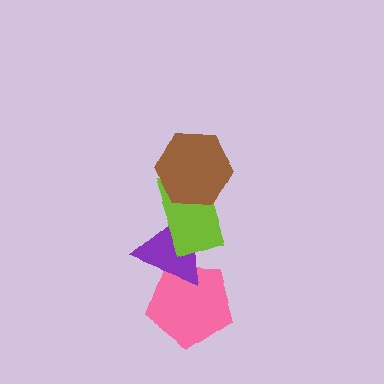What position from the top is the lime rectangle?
The lime rectangle is 2nd from the top.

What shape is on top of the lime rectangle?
The brown hexagon is on top of the lime rectangle.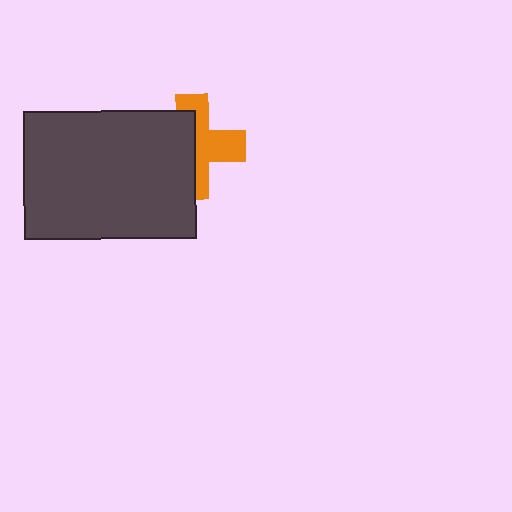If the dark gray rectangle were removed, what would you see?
You would see the complete orange cross.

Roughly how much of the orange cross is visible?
About half of it is visible (roughly 48%).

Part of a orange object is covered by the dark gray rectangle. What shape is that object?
It is a cross.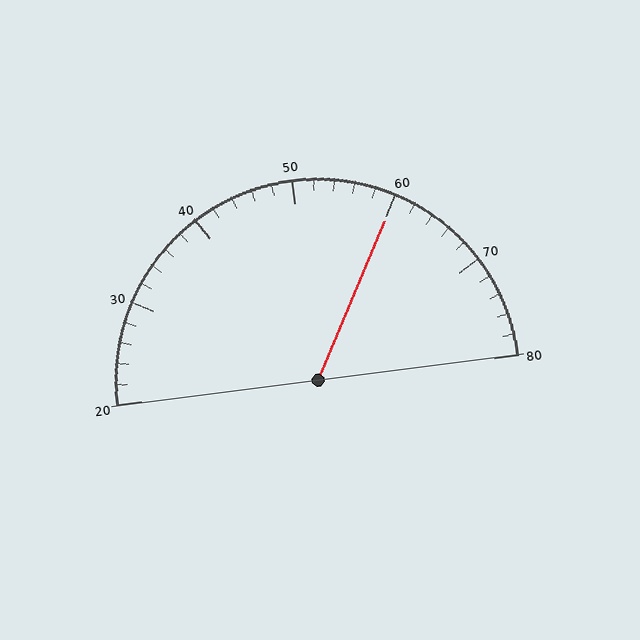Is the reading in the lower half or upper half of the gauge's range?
The reading is in the upper half of the range (20 to 80).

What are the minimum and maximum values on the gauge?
The gauge ranges from 20 to 80.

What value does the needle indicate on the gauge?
The needle indicates approximately 60.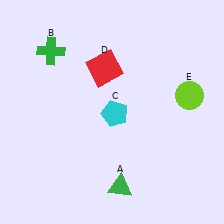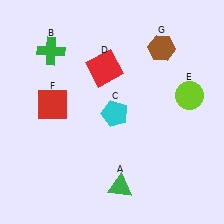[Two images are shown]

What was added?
A red square (F), a brown hexagon (G) were added in Image 2.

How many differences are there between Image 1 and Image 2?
There are 2 differences between the two images.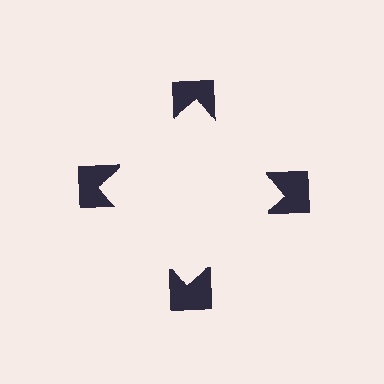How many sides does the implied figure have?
4 sides.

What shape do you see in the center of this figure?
An illusory square — its edges are inferred from the aligned wedge cuts in the notched squares, not physically drawn.